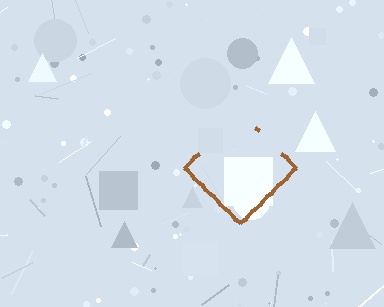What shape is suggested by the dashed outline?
The dashed outline suggests a diamond.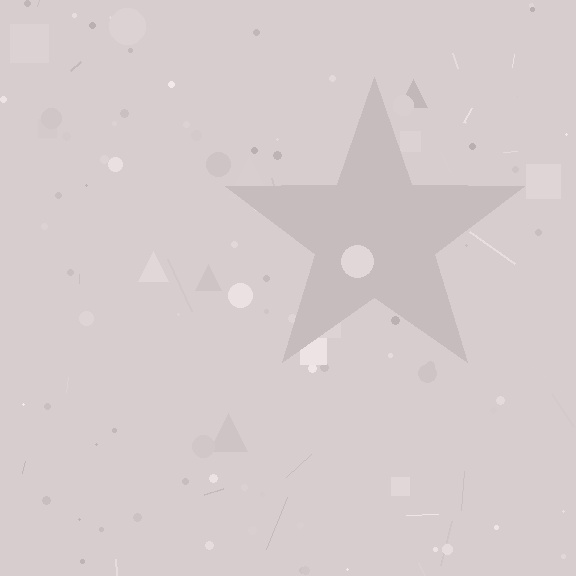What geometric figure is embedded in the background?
A star is embedded in the background.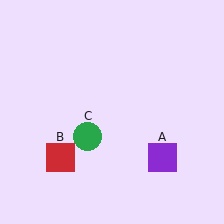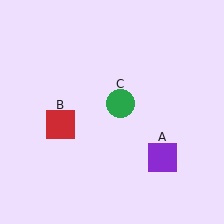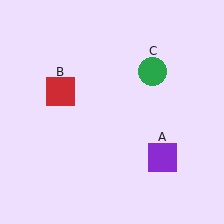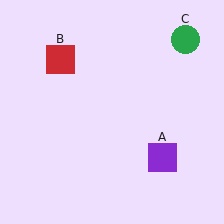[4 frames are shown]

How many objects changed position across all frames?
2 objects changed position: red square (object B), green circle (object C).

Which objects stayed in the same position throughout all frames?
Purple square (object A) remained stationary.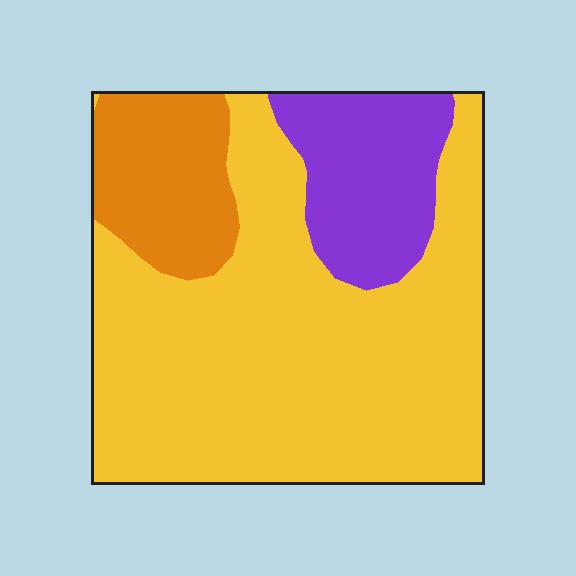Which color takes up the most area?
Yellow, at roughly 70%.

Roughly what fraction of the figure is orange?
Orange takes up about one sixth (1/6) of the figure.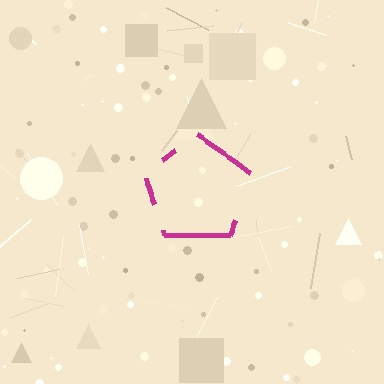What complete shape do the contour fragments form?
The contour fragments form a pentagon.